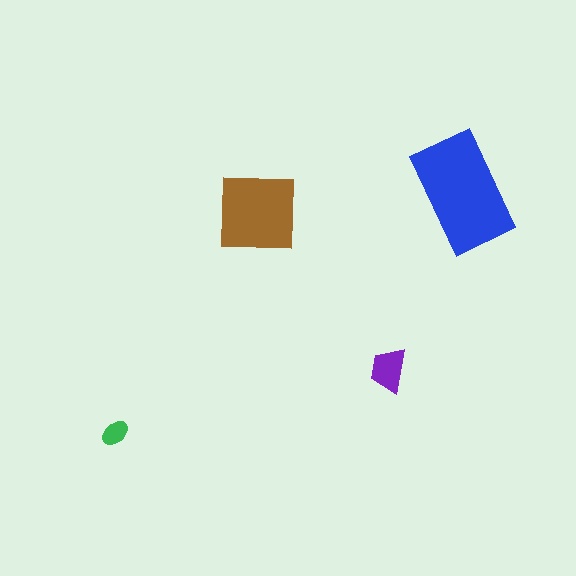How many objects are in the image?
There are 4 objects in the image.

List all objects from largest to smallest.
The blue rectangle, the brown square, the purple trapezoid, the green ellipse.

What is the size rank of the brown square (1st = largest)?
2nd.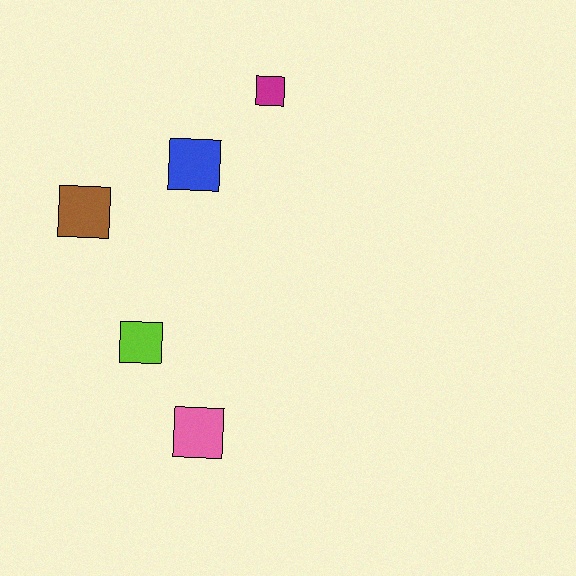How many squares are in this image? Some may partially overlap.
There are 5 squares.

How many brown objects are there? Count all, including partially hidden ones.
There is 1 brown object.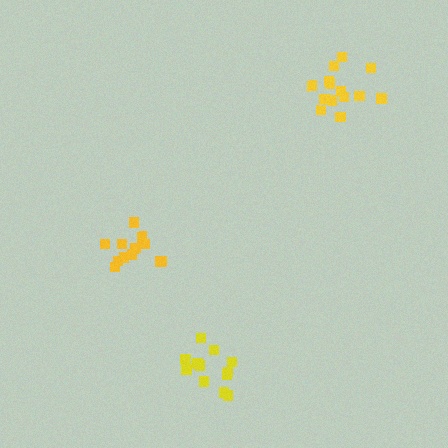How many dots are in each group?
Group 1: 12 dots, Group 2: 12 dots, Group 3: 14 dots (38 total).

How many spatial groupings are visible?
There are 3 spatial groupings.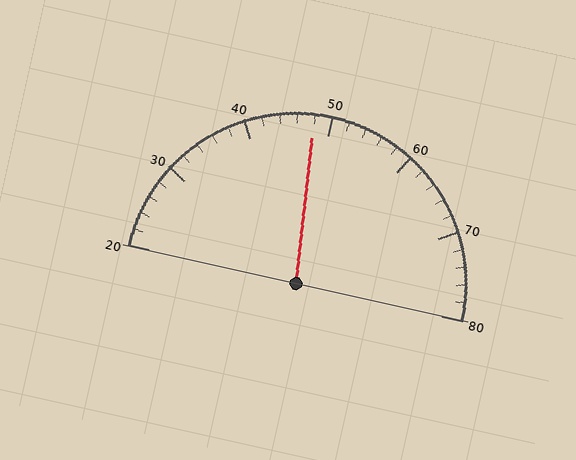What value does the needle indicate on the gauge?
The needle indicates approximately 48.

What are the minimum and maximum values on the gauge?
The gauge ranges from 20 to 80.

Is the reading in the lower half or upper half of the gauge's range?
The reading is in the lower half of the range (20 to 80).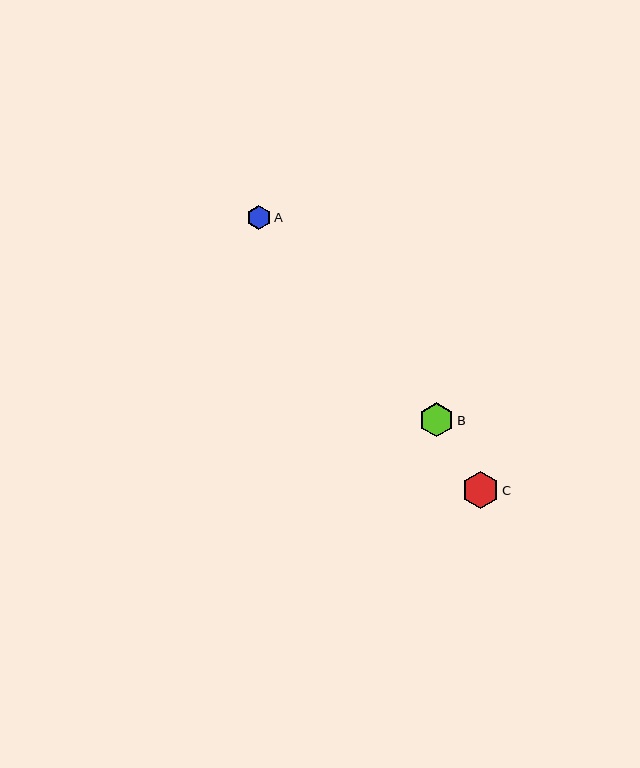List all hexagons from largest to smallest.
From largest to smallest: C, B, A.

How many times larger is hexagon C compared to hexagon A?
Hexagon C is approximately 1.5 times the size of hexagon A.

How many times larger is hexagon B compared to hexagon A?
Hexagon B is approximately 1.4 times the size of hexagon A.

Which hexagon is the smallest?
Hexagon A is the smallest with a size of approximately 25 pixels.